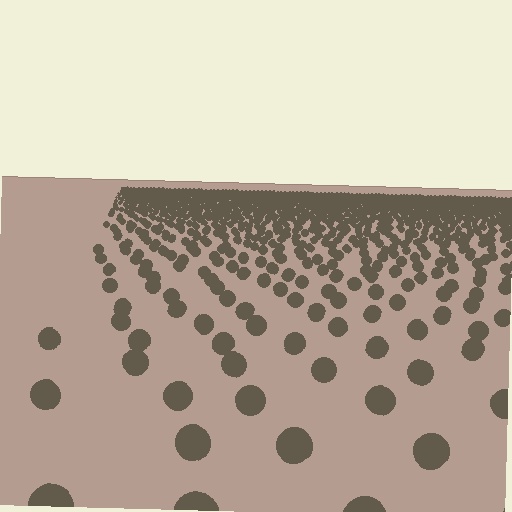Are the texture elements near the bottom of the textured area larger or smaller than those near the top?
Larger. Near the bottom, elements are closer to the viewer and appear at a bigger on-screen size.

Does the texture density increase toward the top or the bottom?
Density increases toward the top.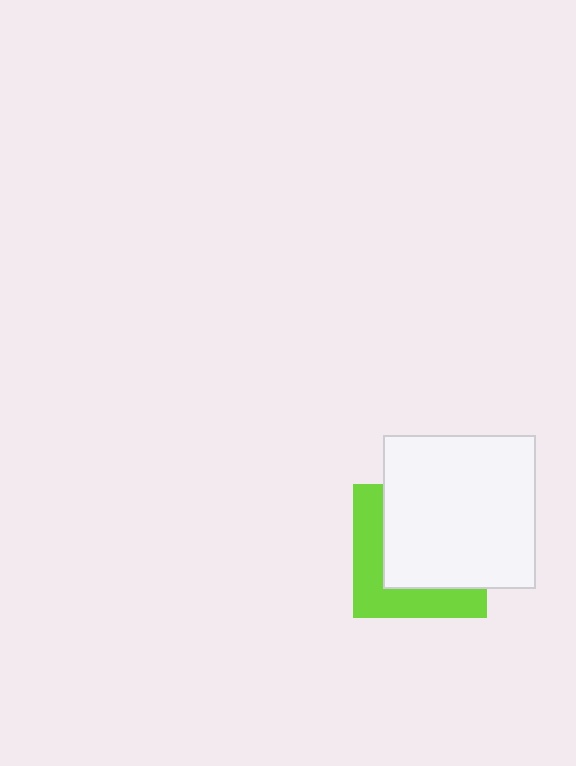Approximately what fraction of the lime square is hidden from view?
Roughly 61% of the lime square is hidden behind the white square.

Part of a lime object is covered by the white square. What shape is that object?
It is a square.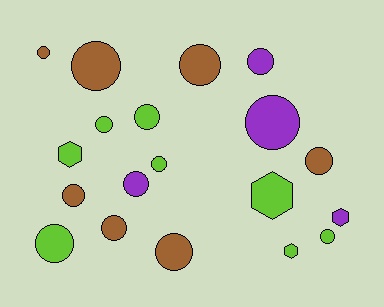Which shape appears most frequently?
Circle, with 15 objects.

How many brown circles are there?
There are 7 brown circles.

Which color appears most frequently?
Lime, with 8 objects.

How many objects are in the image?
There are 19 objects.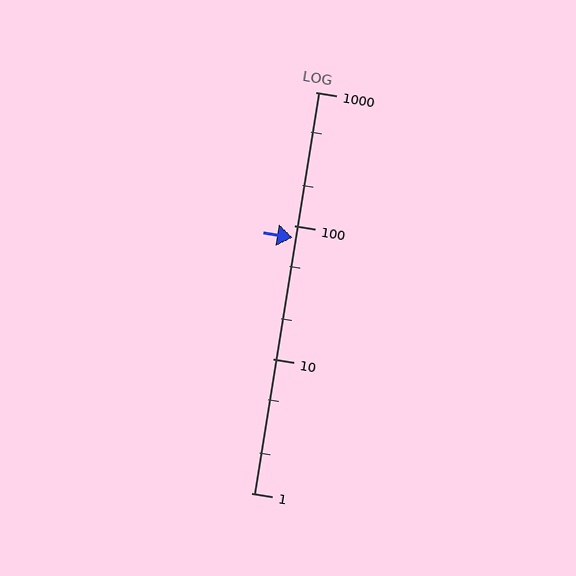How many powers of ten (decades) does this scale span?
The scale spans 3 decades, from 1 to 1000.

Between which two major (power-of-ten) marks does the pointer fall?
The pointer is between 10 and 100.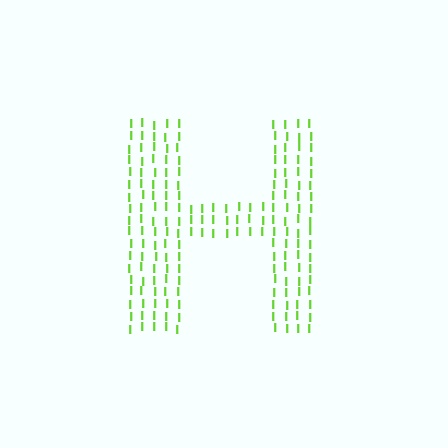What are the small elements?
The small elements are letter I's.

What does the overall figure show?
The overall figure shows the letter H.